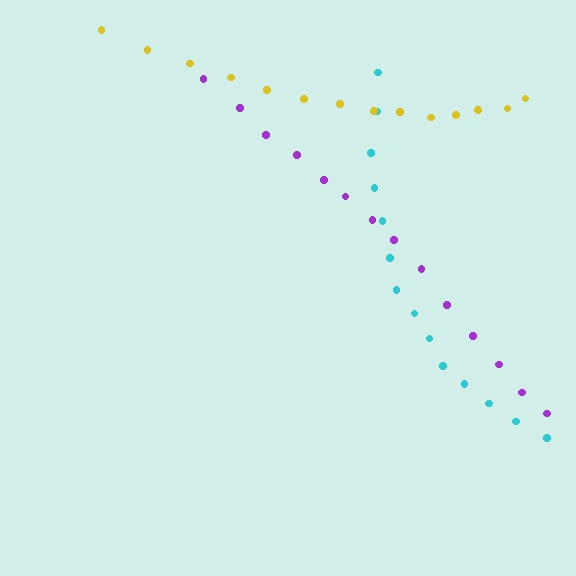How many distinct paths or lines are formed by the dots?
There are 3 distinct paths.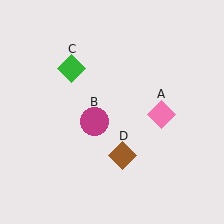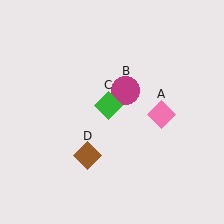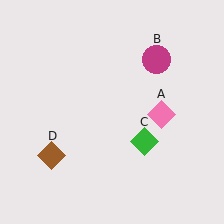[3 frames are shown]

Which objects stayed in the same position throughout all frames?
Pink diamond (object A) remained stationary.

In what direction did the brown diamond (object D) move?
The brown diamond (object D) moved left.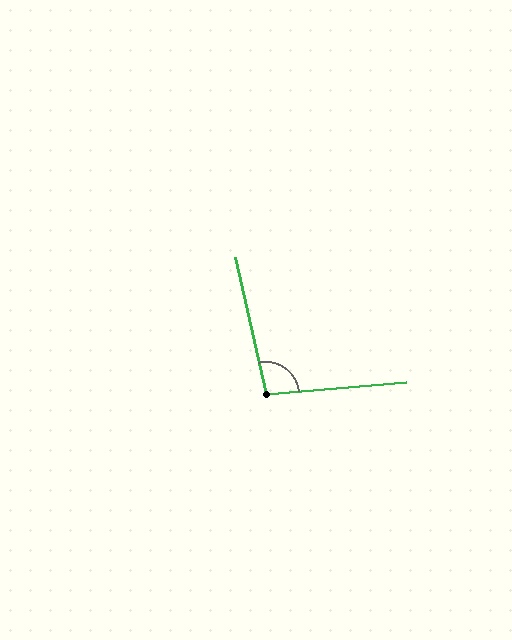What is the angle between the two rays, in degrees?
Approximately 98 degrees.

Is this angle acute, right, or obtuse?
It is obtuse.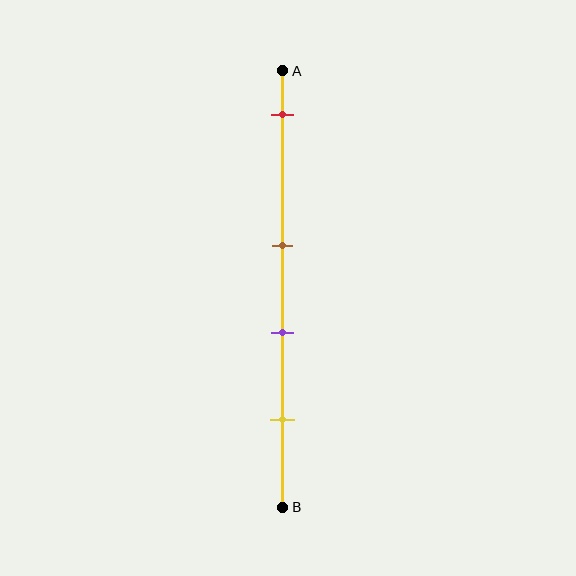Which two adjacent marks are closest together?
The brown and purple marks are the closest adjacent pair.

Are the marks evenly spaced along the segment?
No, the marks are not evenly spaced.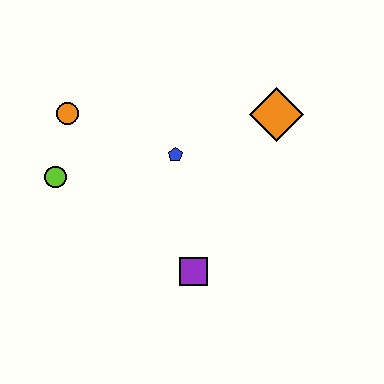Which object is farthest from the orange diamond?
The lime circle is farthest from the orange diamond.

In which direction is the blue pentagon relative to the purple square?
The blue pentagon is above the purple square.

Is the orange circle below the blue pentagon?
No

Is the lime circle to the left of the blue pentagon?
Yes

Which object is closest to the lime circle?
The orange circle is closest to the lime circle.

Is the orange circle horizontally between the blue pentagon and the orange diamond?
No